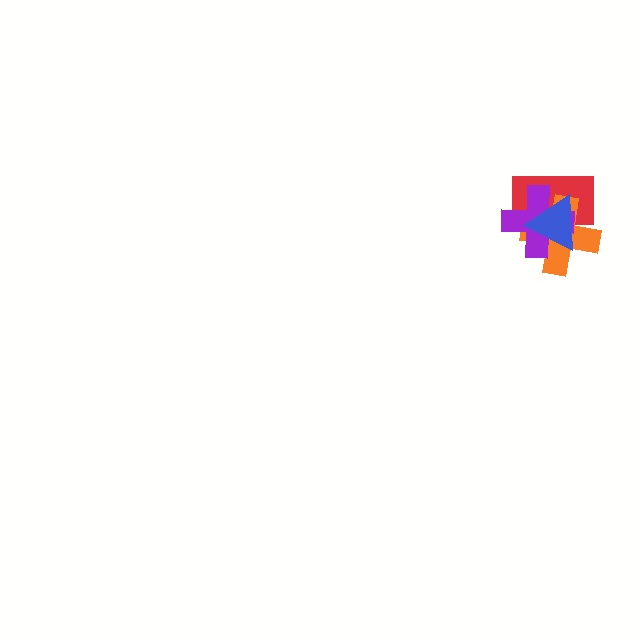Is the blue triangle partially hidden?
No, no other shape covers it.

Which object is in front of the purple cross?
The blue triangle is in front of the purple cross.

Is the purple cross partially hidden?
Yes, it is partially covered by another shape.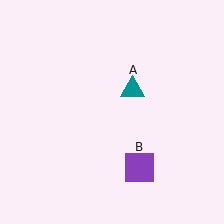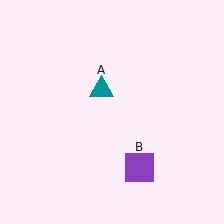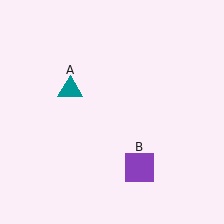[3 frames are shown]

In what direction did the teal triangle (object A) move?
The teal triangle (object A) moved left.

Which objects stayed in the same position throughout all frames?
Purple square (object B) remained stationary.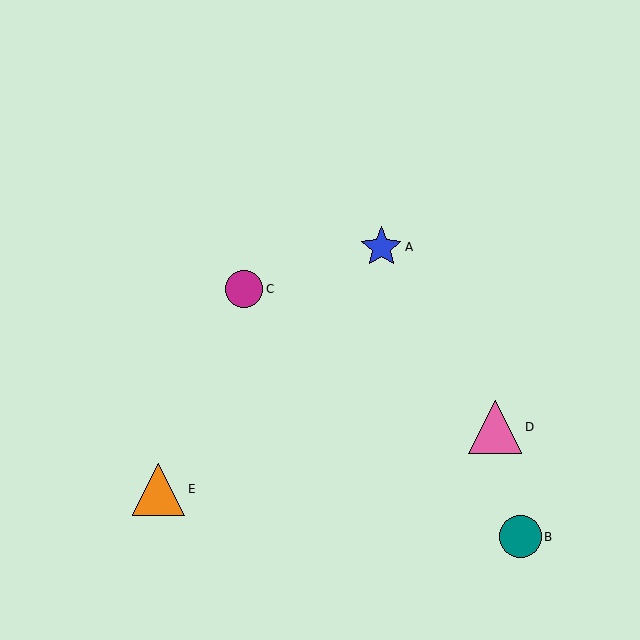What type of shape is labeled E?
Shape E is an orange triangle.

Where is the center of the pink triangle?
The center of the pink triangle is at (495, 427).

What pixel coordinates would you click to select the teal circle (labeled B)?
Click at (520, 537) to select the teal circle B.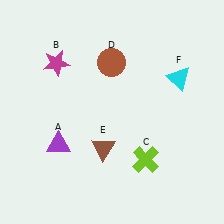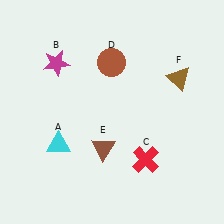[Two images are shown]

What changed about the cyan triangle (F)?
In Image 1, F is cyan. In Image 2, it changed to brown.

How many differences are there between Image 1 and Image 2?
There are 3 differences between the two images.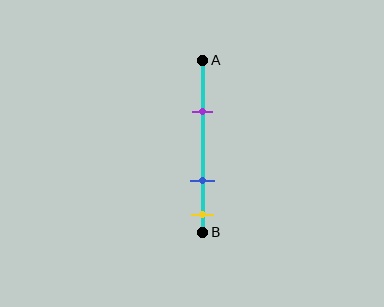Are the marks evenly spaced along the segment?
No, the marks are not evenly spaced.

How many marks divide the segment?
There are 3 marks dividing the segment.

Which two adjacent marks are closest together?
The blue and yellow marks are the closest adjacent pair.